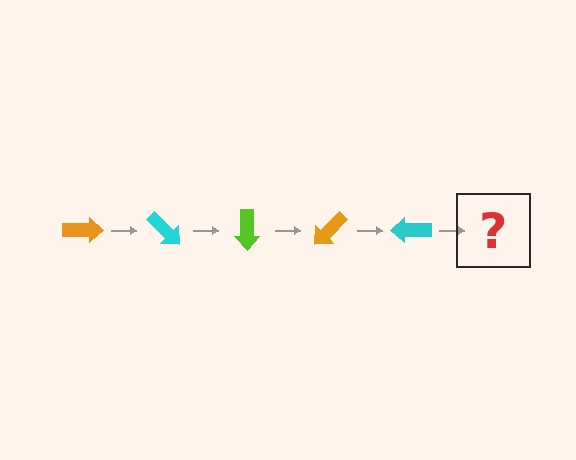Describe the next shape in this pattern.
It should be a lime arrow, rotated 225 degrees from the start.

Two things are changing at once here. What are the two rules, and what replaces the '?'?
The two rules are that it rotates 45 degrees each step and the color cycles through orange, cyan, and lime. The '?' should be a lime arrow, rotated 225 degrees from the start.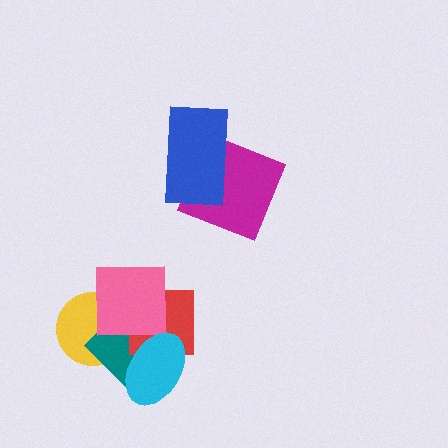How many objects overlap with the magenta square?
1 object overlaps with the magenta square.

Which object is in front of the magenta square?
The blue rectangle is in front of the magenta square.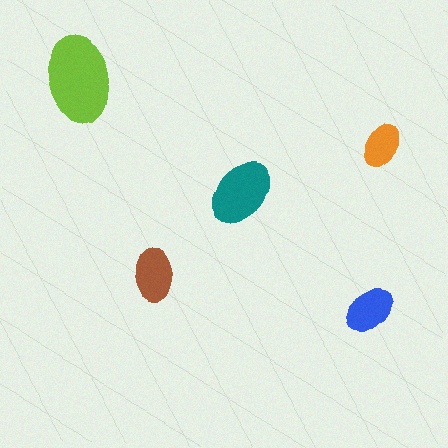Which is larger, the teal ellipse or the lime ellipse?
The lime one.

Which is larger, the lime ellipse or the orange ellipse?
The lime one.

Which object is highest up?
The lime ellipse is topmost.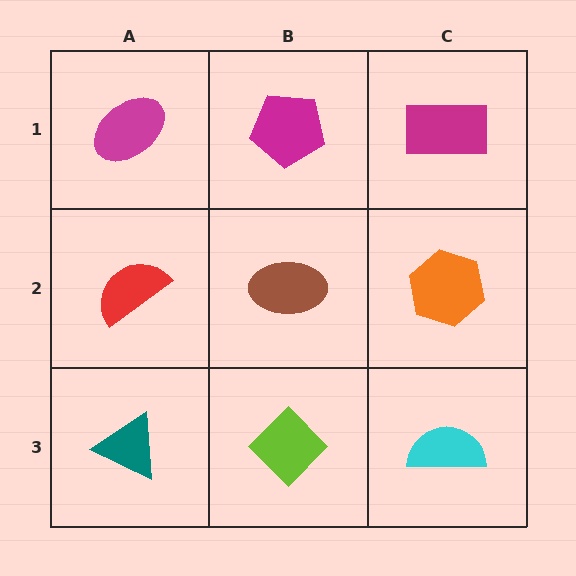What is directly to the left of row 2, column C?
A brown ellipse.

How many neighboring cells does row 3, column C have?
2.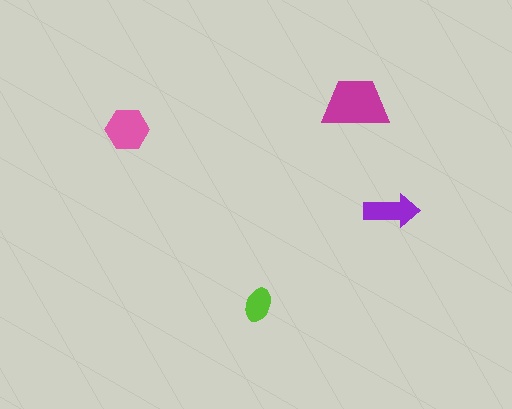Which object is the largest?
The magenta trapezoid.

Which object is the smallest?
The lime ellipse.